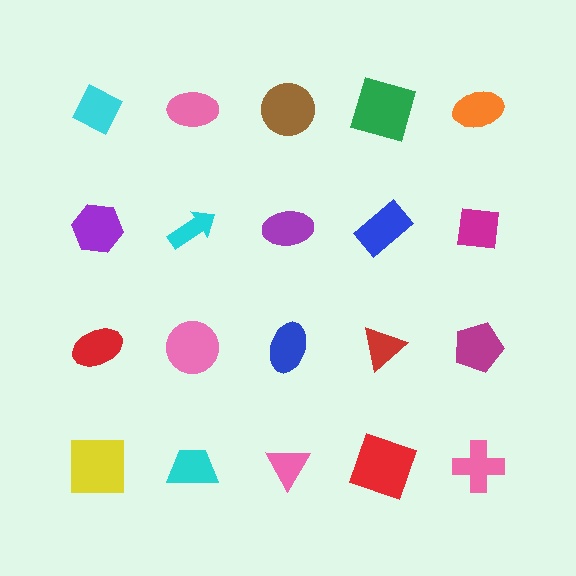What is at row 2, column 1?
A purple hexagon.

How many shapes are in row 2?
5 shapes.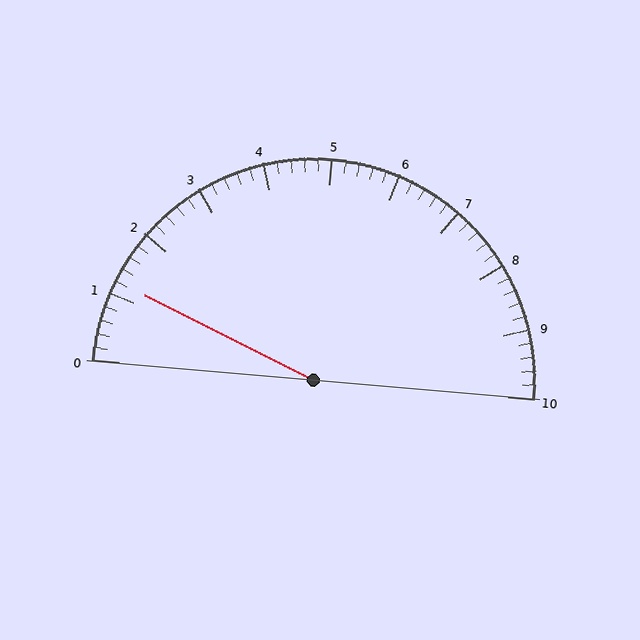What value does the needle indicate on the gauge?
The needle indicates approximately 1.2.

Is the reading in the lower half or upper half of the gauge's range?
The reading is in the lower half of the range (0 to 10).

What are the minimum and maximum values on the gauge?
The gauge ranges from 0 to 10.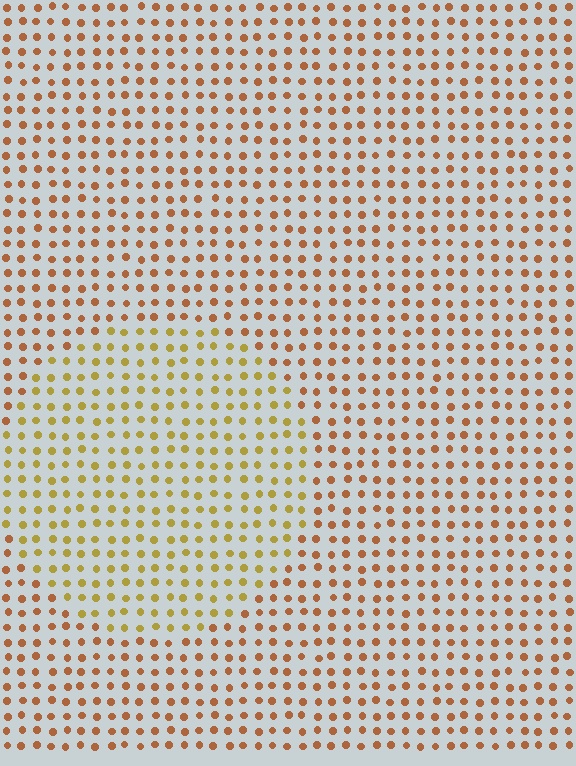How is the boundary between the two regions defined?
The boundary is defined purely by a slight shift in hue (about 31 degrees). Spacing, size, and orientation are identical on both sides.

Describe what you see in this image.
The image is filled with small brown elements in a uniform arrangement. A circle-shaped region is visible where the elements are tinted to a slightly different hue, forming a subtle color boundary.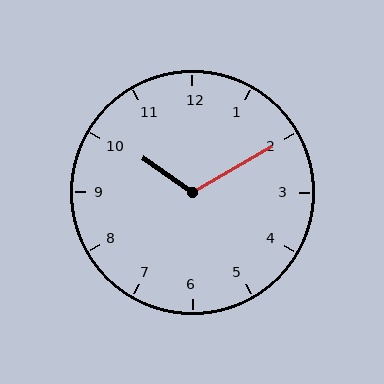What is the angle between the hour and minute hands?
Approximately 115 degrees.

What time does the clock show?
10:10.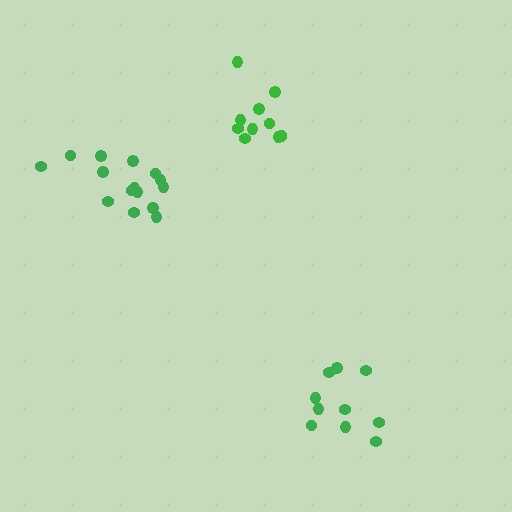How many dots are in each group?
Group 1: 11 dots, Group 2: 15 dots, Group 3: 10 dots (36 total).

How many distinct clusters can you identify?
There are 3 distinct clusters.